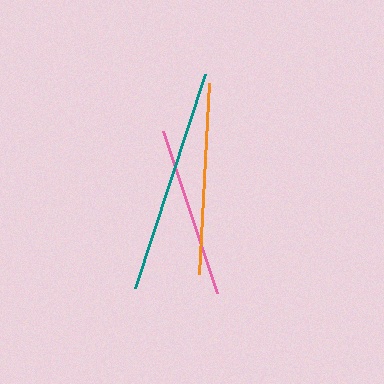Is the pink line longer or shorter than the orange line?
The orange line is longer than the pink line.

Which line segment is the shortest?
The pink line is the shortest at approximately 172 pixels.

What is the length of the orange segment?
The orange segment is approximately 191 pixels long.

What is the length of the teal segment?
The teal segment is approximately 225 pixels long.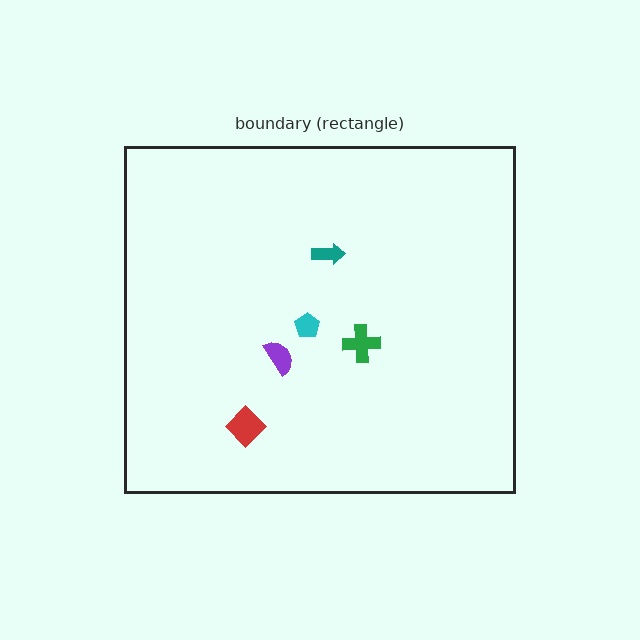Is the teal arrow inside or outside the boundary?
Inside.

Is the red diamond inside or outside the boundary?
Inside.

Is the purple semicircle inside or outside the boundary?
Inside.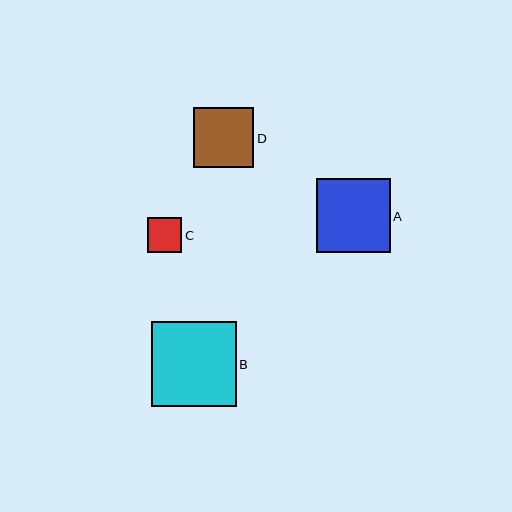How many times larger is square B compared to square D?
Square B is approximately 1.4 times the size of square D.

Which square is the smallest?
Square C is the smallest with a size of approximately 35 pixels.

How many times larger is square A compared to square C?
Square A is approximately 2.1 times the size of square C.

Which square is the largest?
Square B is the largest with a size of approximately 85 pixels.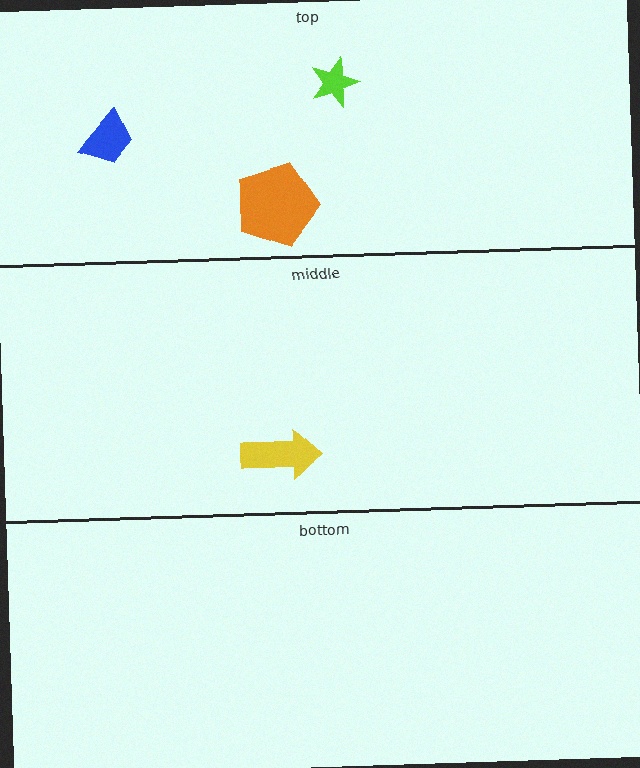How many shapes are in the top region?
3.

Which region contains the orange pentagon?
The top region.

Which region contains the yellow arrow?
The middle region.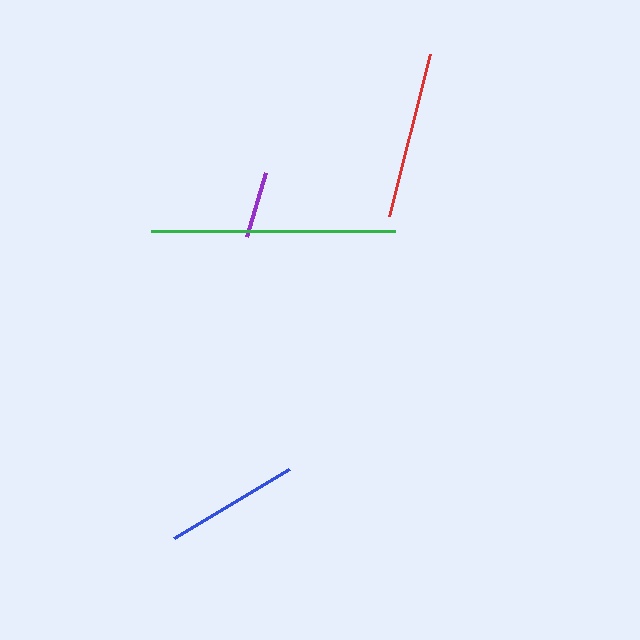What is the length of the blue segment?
The blue segment is approximately 135 pixels long.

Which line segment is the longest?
The green line is the longest at approximately 244 pixels.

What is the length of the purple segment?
The purple segment is approximately 66 pixels long.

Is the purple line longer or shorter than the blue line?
The blue line is longer than the purple line.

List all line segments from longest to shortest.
From longest to shortest: green, red, blue, purple.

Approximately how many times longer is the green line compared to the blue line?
The green line is approximately 1.8 times the length of the blue line.